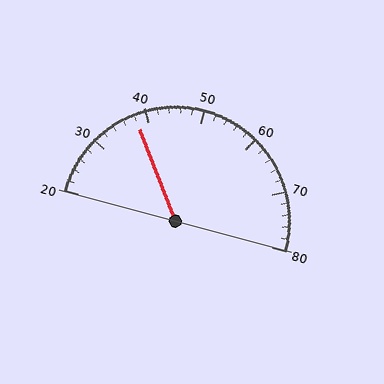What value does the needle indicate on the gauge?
The needle indicates approximately 38.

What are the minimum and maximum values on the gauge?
The gauge ranges from 20 to 80.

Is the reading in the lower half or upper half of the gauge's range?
The reading is in the lower half of the range (20 to 80).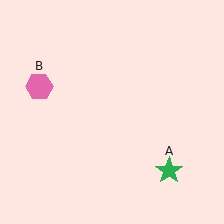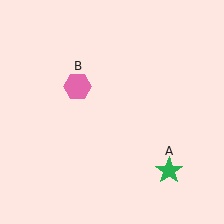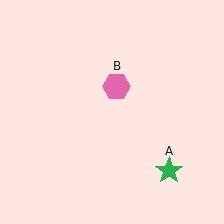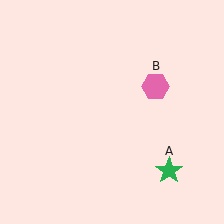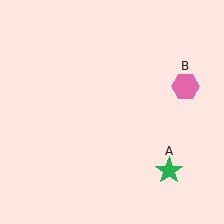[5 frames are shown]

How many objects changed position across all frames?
1 object changed position: pink hexagon (object B).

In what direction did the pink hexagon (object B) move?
The pink hexagon (object B) moved right.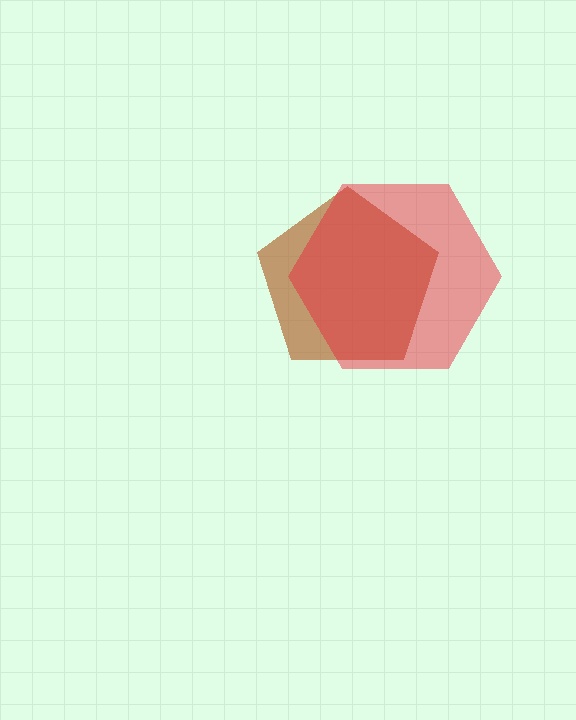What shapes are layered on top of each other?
The layered shapes are: a brown pentagon, a red hexagon.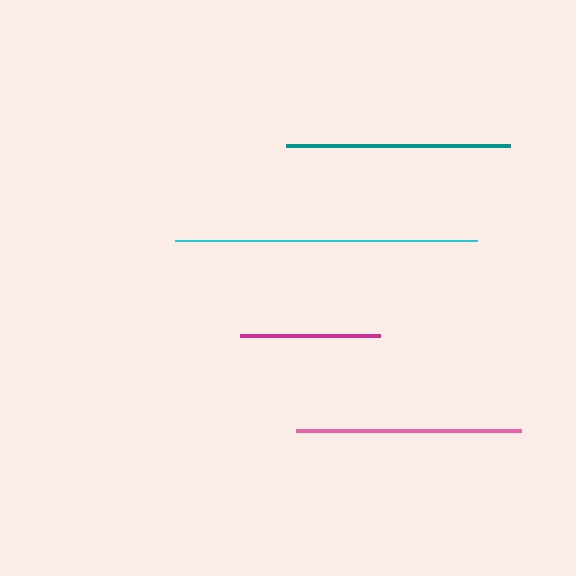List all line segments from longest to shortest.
From longest to shortest: cyan, pink, teal, magenta.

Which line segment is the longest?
The cyan line is the longest at approximately 301 pixels.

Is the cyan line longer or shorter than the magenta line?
The cyan line is longer than the magenta line.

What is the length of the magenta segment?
The magenta segment is approximately 141 pixels long.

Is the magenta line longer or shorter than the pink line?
The pink line is longer than the magenta line.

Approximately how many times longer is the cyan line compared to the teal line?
The cyan line is approximately 1.3 times the length of the teal line.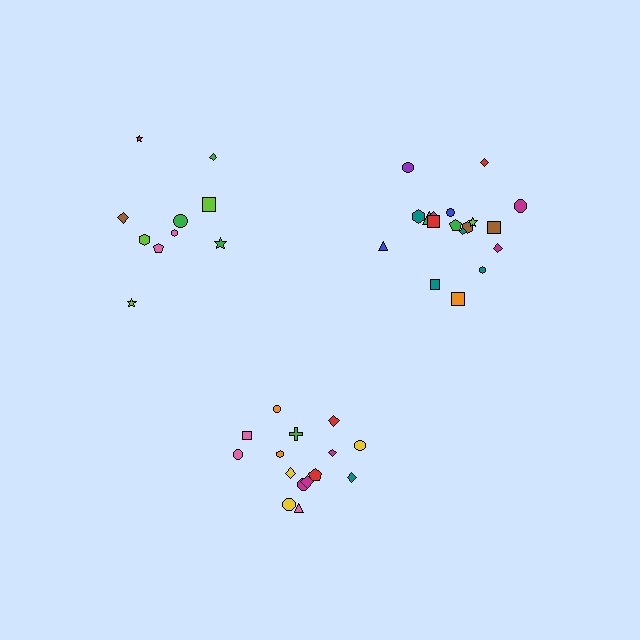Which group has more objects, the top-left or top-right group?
The top-right group.